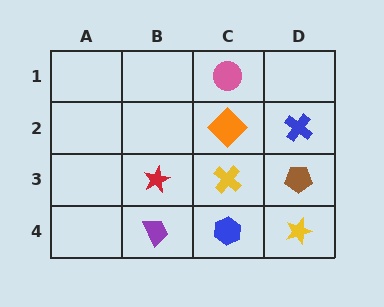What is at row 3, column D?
A brown pentagon.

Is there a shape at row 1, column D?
No, that cell is empty.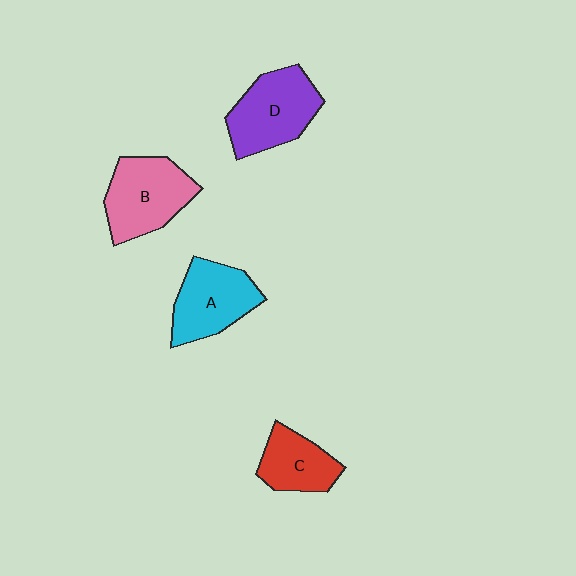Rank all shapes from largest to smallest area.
From largest to smallest: D (purple), B (pink), A (cyan), C (red).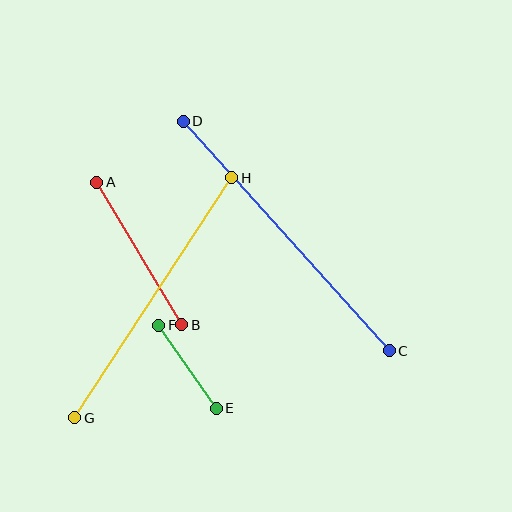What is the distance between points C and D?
The distance is approximately 308 pixels.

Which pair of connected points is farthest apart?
Points C and D are farthest apart.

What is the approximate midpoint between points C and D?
The midpoint is at approximately (286, 236) pixels.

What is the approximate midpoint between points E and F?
The midpoint is at approximately (188, 367) pixels.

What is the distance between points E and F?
The distance is approximately 101 pixels.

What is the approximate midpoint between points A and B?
The midpoint is at approximately (139, 254) pixels.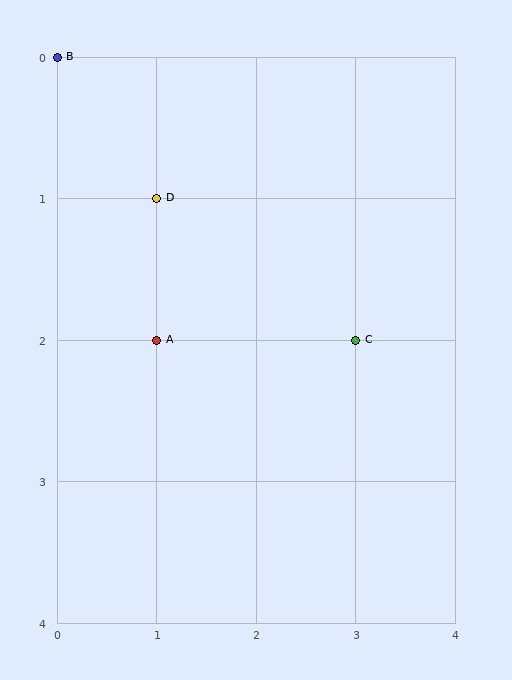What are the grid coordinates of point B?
Point B is at grid coordinates (0, 0).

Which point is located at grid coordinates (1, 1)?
Point D is at (1, 1).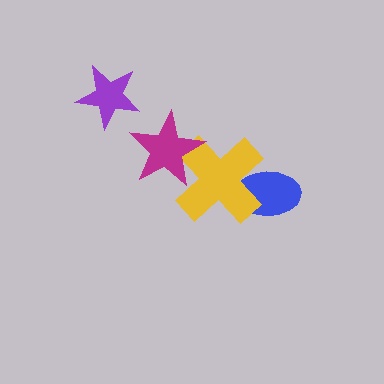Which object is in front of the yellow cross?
The magenta star is in front of the yellow cross.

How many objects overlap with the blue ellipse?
1 object overlaps with the blue ellipse.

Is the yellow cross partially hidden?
Yes, it is partially covered by another shape.